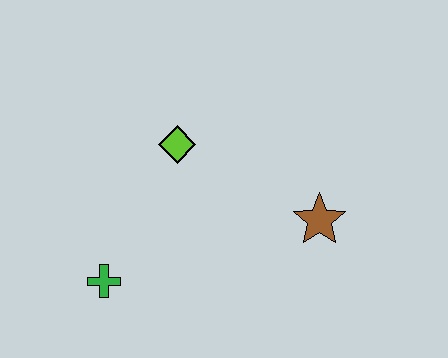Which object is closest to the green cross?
The lime diamond is closest to the green cross.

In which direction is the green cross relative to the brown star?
The green cross is to the left of the brown star.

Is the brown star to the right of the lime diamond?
Yes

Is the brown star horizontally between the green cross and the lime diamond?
No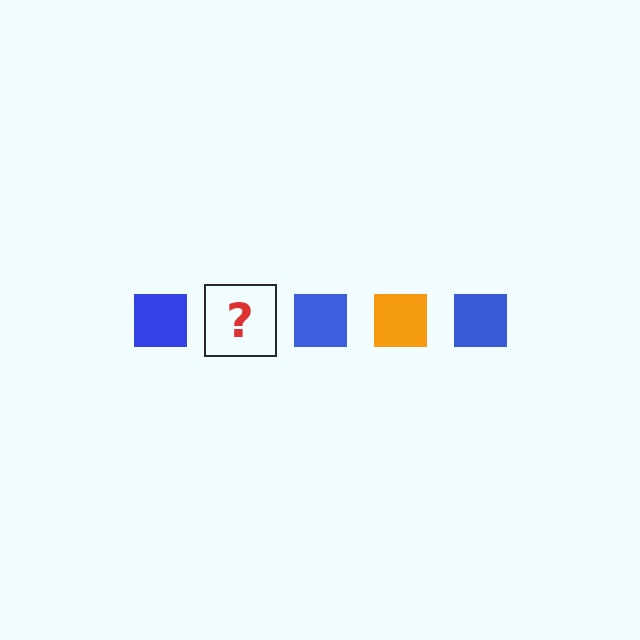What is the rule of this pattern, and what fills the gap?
The rule is that the pattern cycles through blue, orange squares. The gap should be filled with an orange square.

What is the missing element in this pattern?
The missing element is an orange square.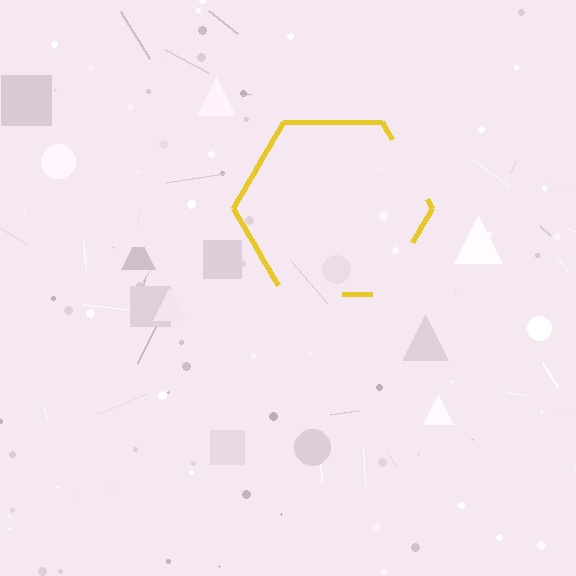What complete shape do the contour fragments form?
The contour fragments form a hexagon.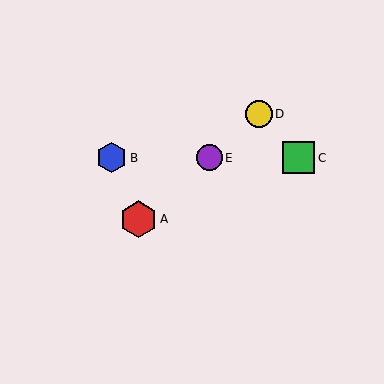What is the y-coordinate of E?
Object E is at y≈158.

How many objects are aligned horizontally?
3 objects (B, C, E) are aligned horizontally.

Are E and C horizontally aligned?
Yes, both are at y≈158.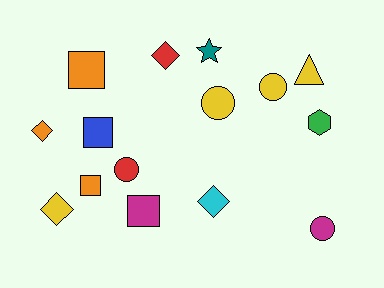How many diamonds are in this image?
There are 4 diamonds.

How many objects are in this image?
There are 15 objects.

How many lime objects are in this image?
There are no lime objects.